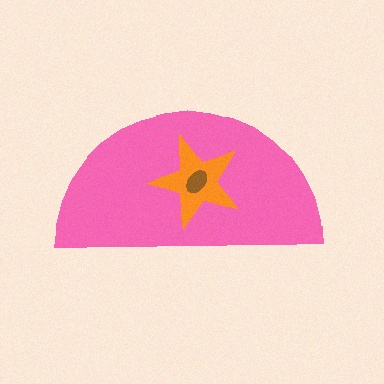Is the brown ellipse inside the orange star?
Yes.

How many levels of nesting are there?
3.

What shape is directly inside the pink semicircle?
The orange star.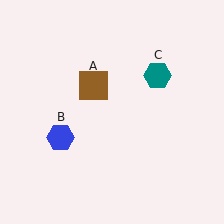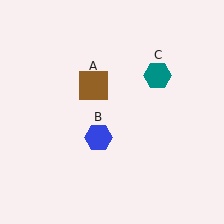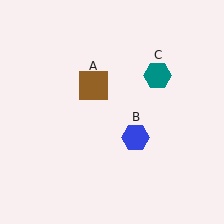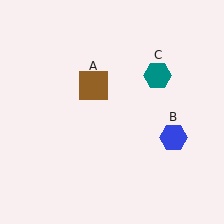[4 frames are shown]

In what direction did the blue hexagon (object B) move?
The blue hexagon (object B) moved right.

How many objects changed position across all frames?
1 object changed position: blue hexagon (object B).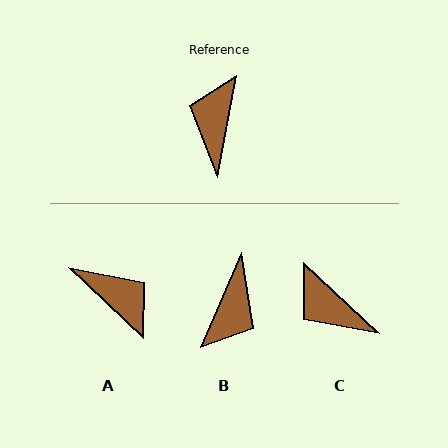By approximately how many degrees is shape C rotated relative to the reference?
Approximately 58 degrees counter-clockwise.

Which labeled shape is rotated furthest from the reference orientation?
B, about 167 degrees away.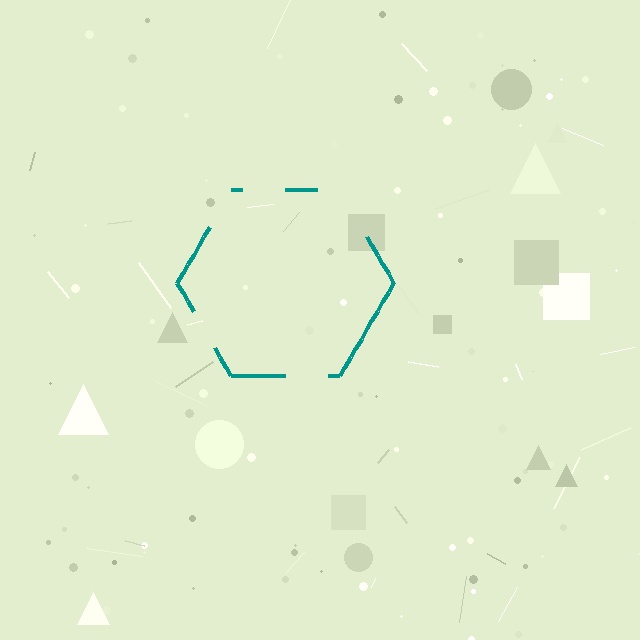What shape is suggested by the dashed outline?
The dashed outline suggests a hexagon.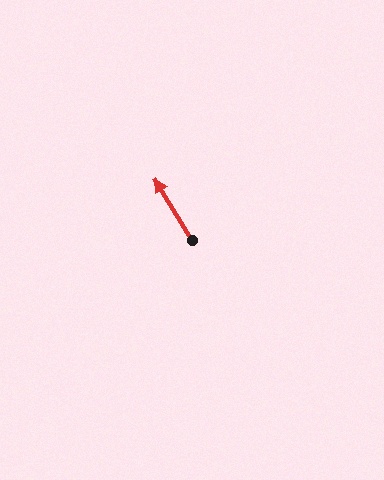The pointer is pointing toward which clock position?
Roughly 11 o'clock.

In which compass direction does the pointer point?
Northwest.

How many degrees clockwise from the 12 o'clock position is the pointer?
Approximately 329 degrees.